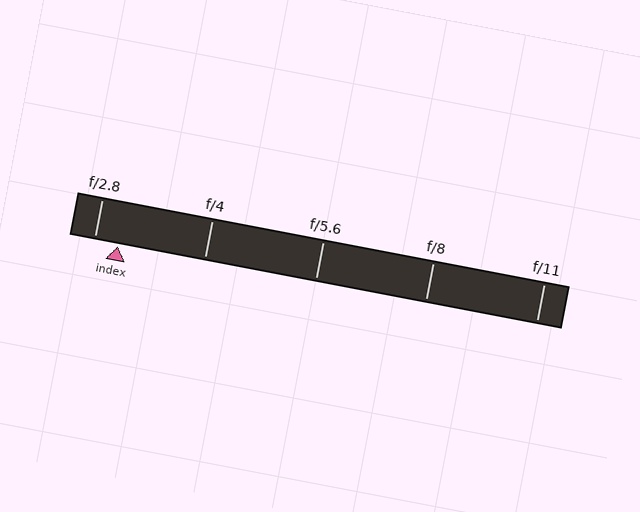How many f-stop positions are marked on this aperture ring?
There are 5 f-stop positions marked.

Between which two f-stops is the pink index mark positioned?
The index mark is between f/2.8 and f/4.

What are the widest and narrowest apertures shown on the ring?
The widest aperture shown is f/2.8 and the narrowest is f/11.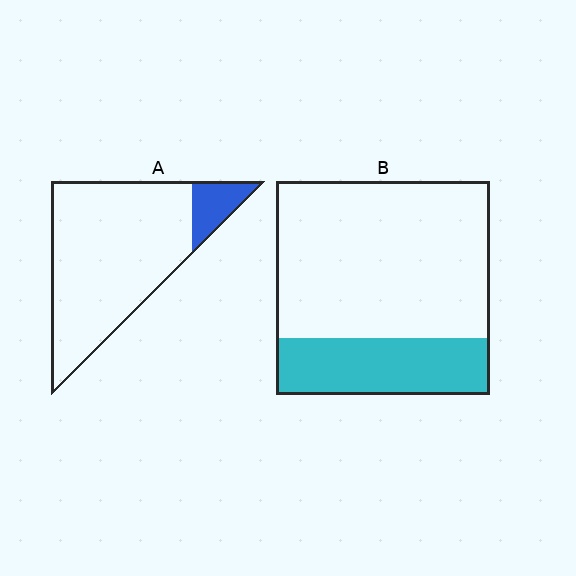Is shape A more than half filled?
No.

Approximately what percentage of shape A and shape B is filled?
A is approximately 10% and B is approximately 25%.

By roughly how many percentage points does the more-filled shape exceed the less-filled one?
By roughly 15 percentage points (B over A).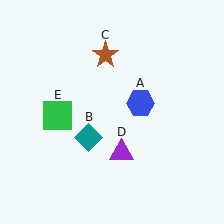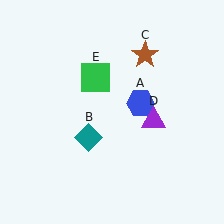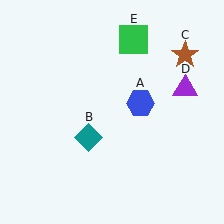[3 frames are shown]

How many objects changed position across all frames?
3 objects changed position: brown star (object C), purple triangle (object D), green square (object E).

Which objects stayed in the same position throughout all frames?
Blue hexagon (object A) and teal diamond (object B) remained stationary.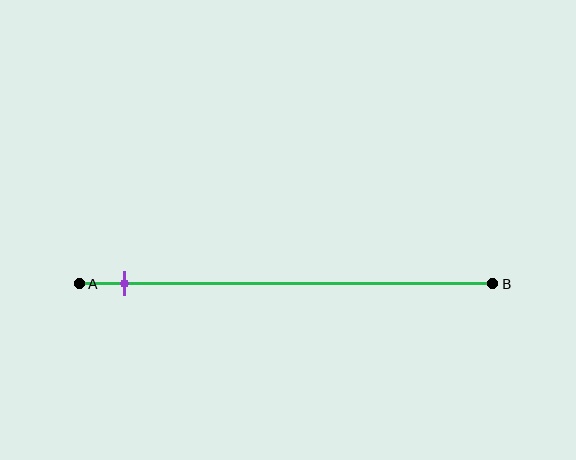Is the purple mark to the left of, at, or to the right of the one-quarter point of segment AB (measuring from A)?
The purple mark is to the left of the one-quarter point of segment AB.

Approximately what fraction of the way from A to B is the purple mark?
The purple mark is approximately 10% of the way from A to B.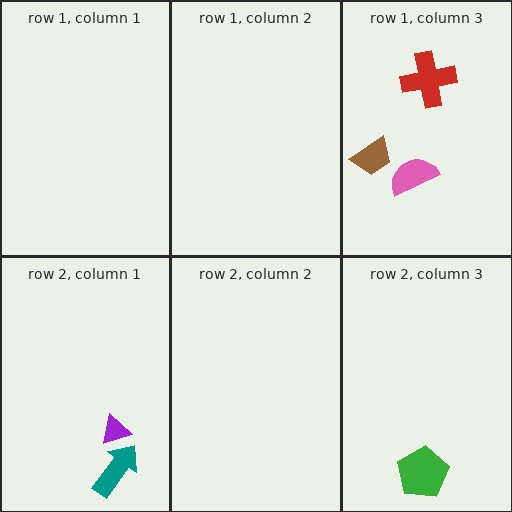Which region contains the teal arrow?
The row 2, column 1 region.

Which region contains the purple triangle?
The row 2, column 1 region.